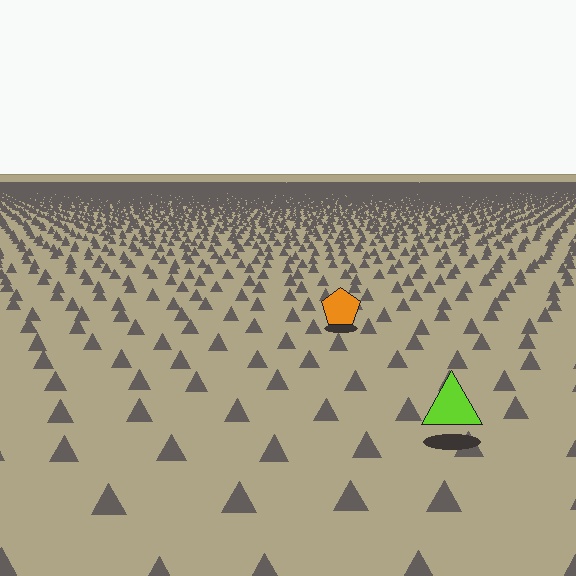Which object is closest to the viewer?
The lime triangle is closest. The texture marks near it are larger and more spread out.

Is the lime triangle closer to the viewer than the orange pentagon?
Yes. The lime triangle is closer — you can tell from the texture gradient: the ground texture is coarser near it.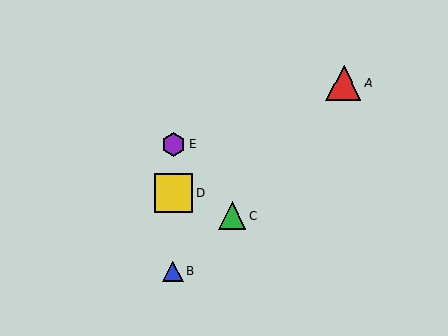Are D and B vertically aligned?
Yes, both are at x≈174.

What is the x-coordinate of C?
Object C is at x≈232.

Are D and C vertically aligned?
No, D is at x≈174 and C is at x≈232.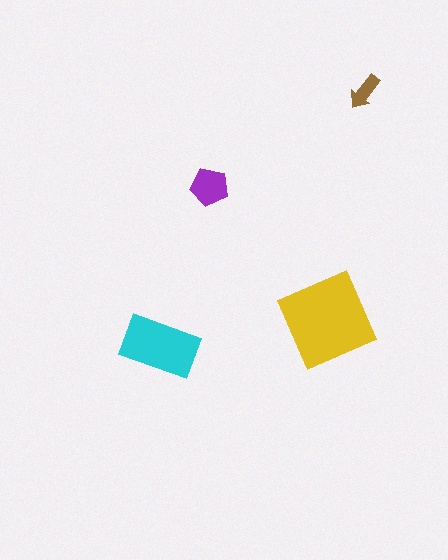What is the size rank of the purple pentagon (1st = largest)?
3rd.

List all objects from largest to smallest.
The yellow square, the cyan rectangle, the purple pentagon, the brown arrow.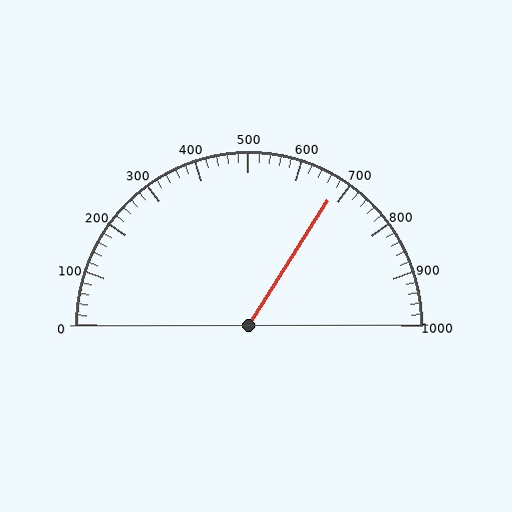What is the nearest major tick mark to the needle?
The nearest major tick mark is 700.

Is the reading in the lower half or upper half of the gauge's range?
The reading is in the upper half of the range (0 to 1000).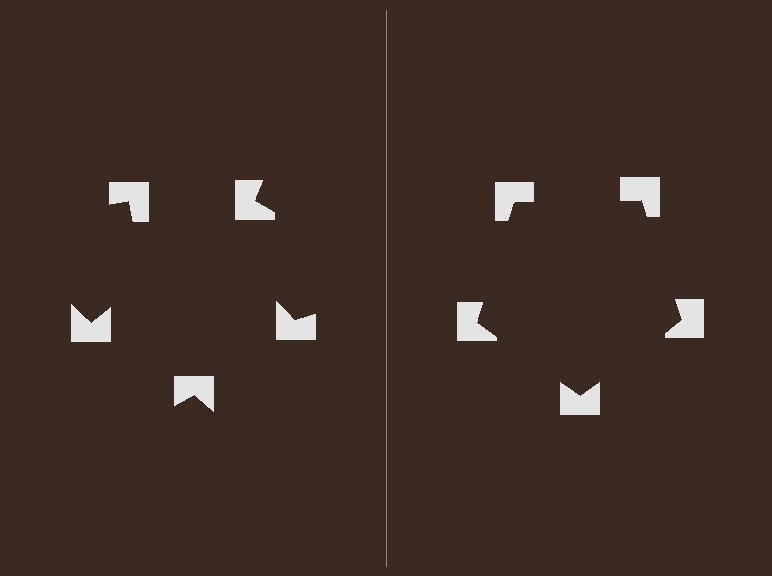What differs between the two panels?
The notched squares are positioned identically on both sides; only the wedge orientations differ. On the right they align to a pentagon; on the left they are misaligned.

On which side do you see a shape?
An illusory pentagon appears on the right side. On the left side the wedge cuts are rotated, so no coherent shape forms.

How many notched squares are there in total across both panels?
10 — 5 on each side.